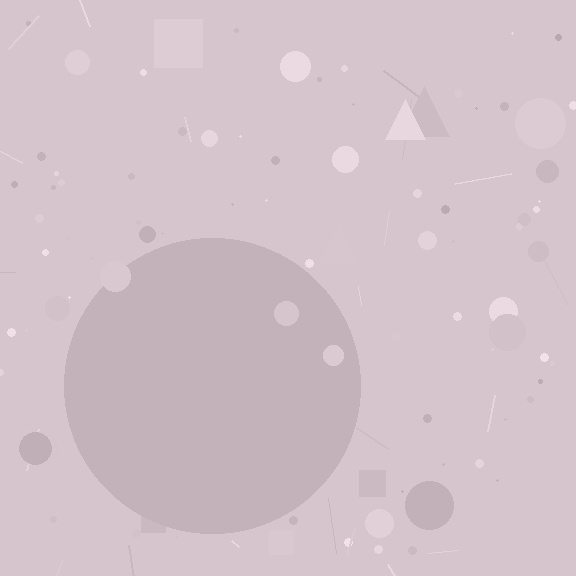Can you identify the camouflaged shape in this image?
The camouflaged shape is a circle.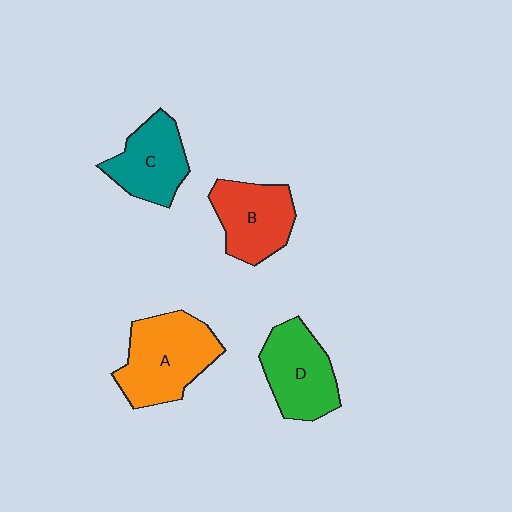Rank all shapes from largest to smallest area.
From largest to smallest: A (orange), D (green), B (red), C (teal).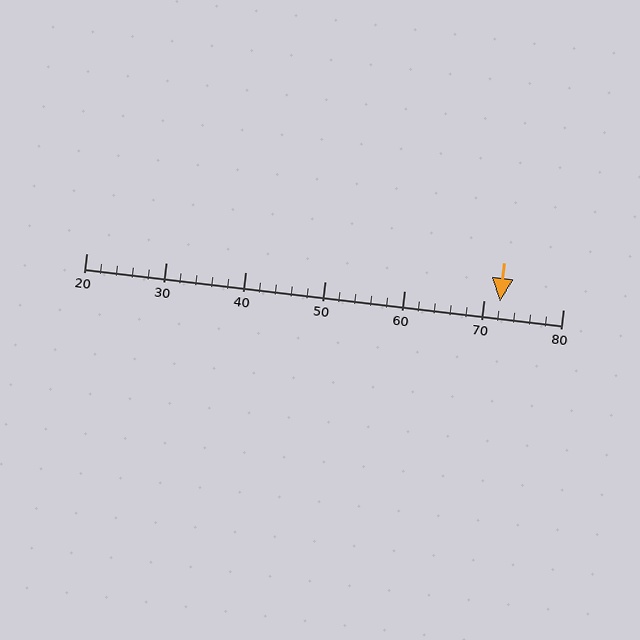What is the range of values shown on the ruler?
The ruler shows values from 20 to 80.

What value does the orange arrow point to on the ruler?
The orange arrow points to approximately 72.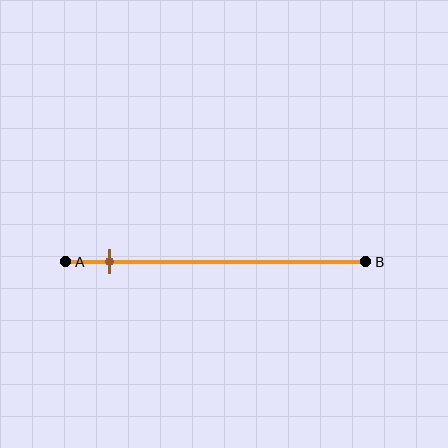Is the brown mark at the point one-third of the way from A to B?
No, the mark is at about 15% from A, not at the 33% one-third point.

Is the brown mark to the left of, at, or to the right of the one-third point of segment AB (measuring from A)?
The brown mark is to the left of the one-third point of segment AB.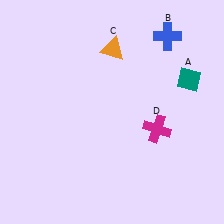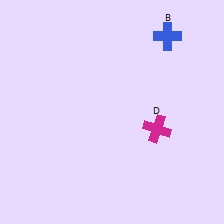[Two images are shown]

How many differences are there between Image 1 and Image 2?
There are 2 differences between the two images.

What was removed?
The orange triangle (C), the teal diamond (A) were removed in Image 2.